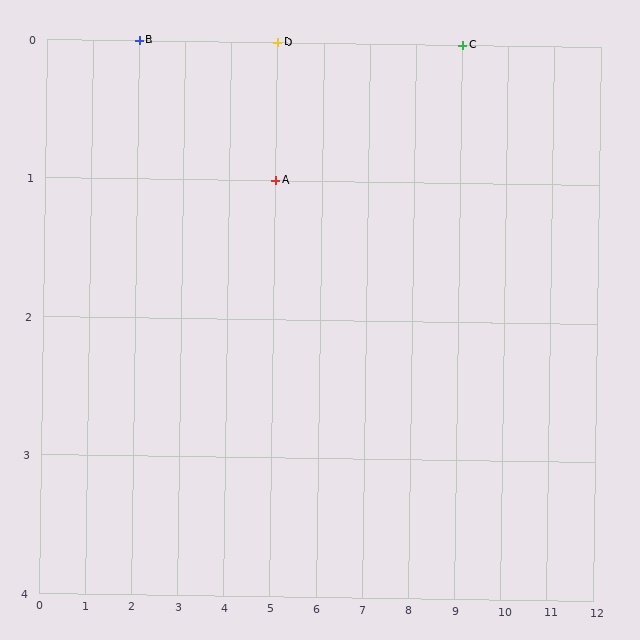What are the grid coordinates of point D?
Point D is at grid coordinates (5, 0).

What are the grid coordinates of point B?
Point B is at grid coordinates (2, 0).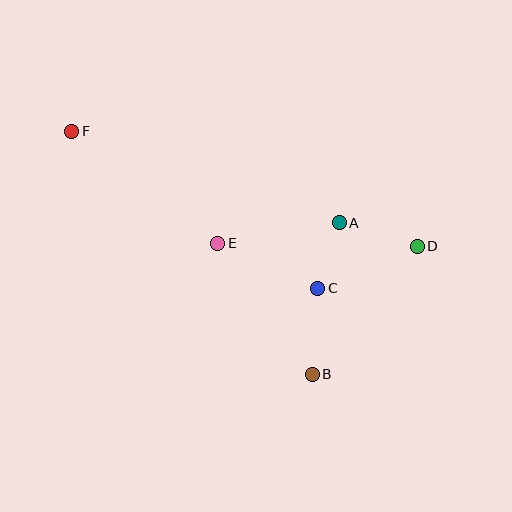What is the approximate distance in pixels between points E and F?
The distance between E and F is approximately 184 pixels.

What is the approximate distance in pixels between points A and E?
The distance between A and E is approximately 123 pixels.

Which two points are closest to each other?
Points A and C are closest to each other.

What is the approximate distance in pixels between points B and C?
The distance between B and C is approximately 86 pixels.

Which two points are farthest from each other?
Points D and F are farthest from each other.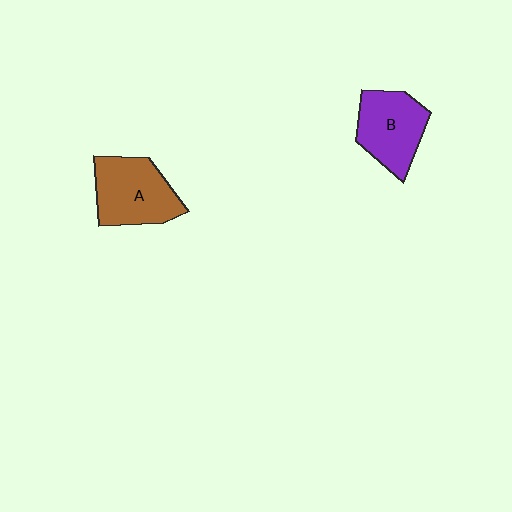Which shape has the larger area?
Shape A (brown).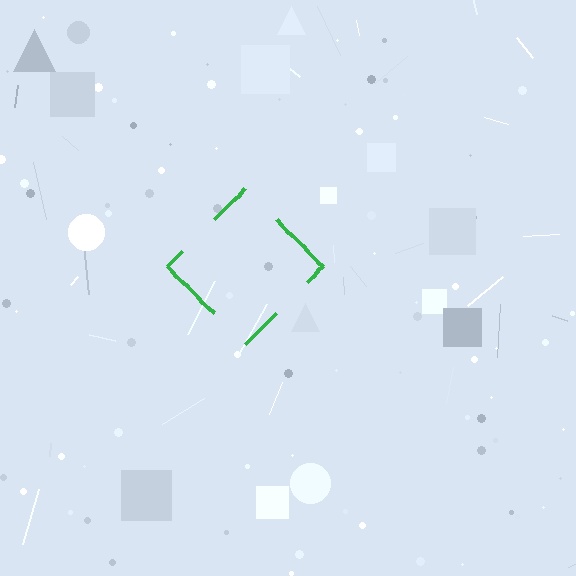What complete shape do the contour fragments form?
The contour fragments form a diamond.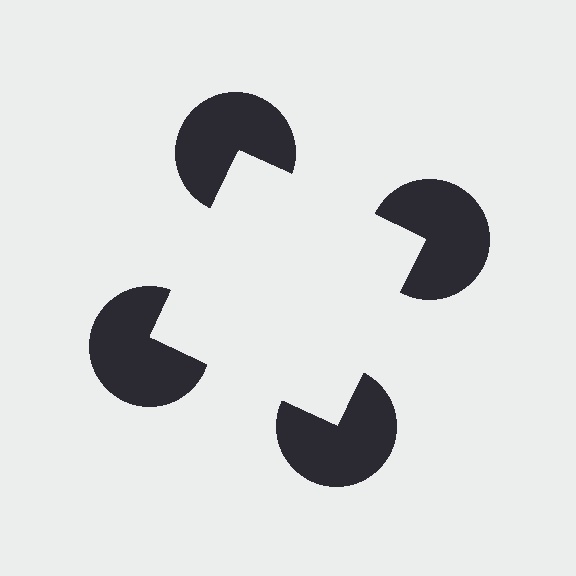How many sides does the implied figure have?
4 sides.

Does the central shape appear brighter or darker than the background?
It typically appears slightly brighter than the background, even though no actual brightness change is drawn.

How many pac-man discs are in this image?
There are 4 — one at each vertex of the illusory square.